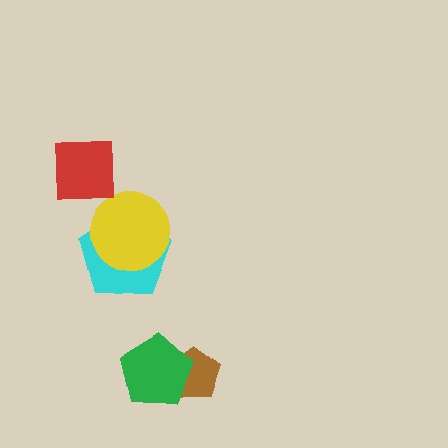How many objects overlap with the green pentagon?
1 object overlaps with the green pentagon.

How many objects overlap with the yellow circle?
1 object overlaps with the yellow circle.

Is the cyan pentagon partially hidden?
Yes, it is partially covered by another shape.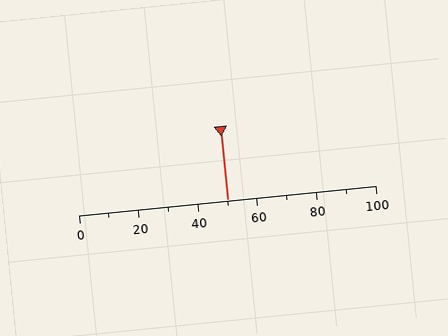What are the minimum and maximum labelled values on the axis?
The axis runs from 0 to 100.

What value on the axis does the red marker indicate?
The marker indicates approximately 50.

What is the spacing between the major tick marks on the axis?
The major ticks are spaced 20 apart.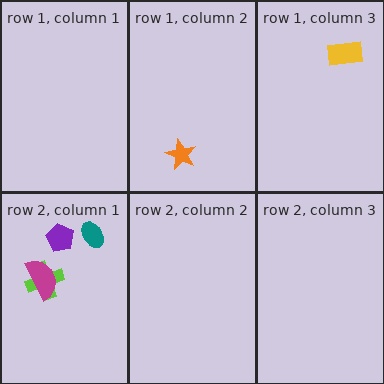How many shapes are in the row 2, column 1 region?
4.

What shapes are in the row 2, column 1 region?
The lime cross, the magenta semicircle, the purple pentagon, the teal ellipse.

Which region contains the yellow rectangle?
The row 1, column 3 region.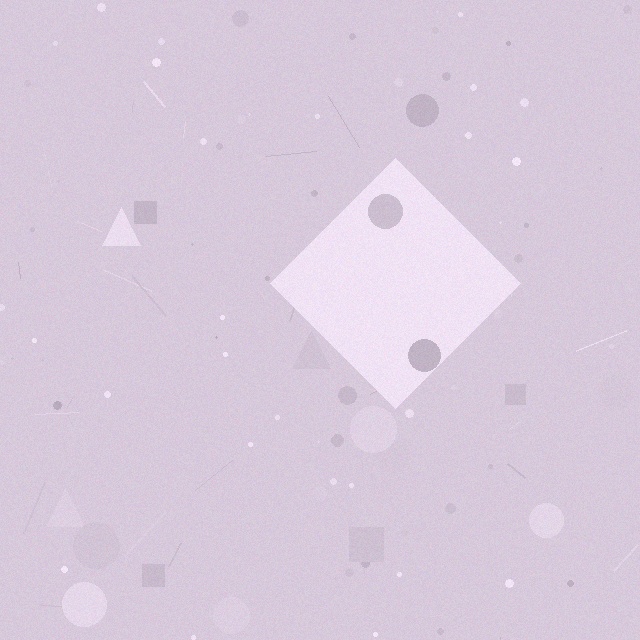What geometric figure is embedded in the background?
A diamond is embedded in the background.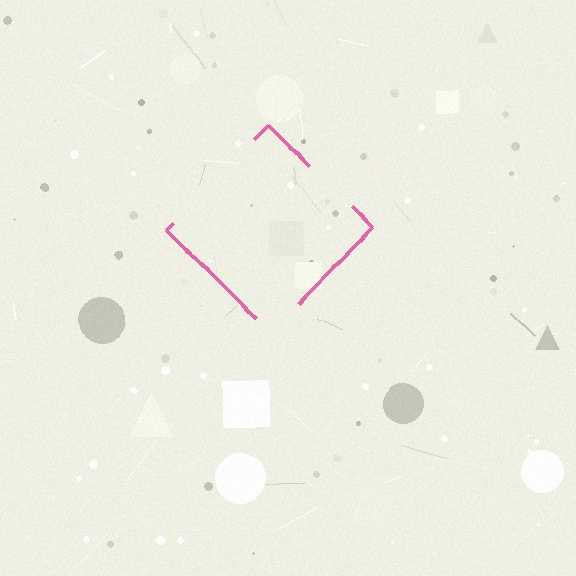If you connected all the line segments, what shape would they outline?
They would outline a diamond.